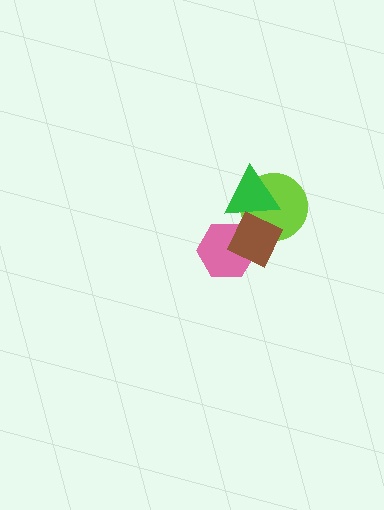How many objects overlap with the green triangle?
2 objects overlap with the green triangle.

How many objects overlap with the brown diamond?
3 objects overlap with the brown diamond.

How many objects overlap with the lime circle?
2 objects overlap with the lime circle.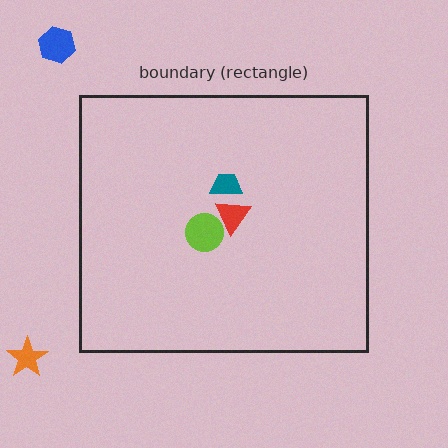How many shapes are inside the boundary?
3 inside, 2 outside.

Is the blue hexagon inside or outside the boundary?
Outside.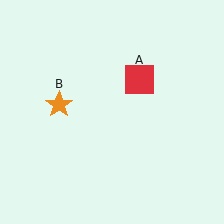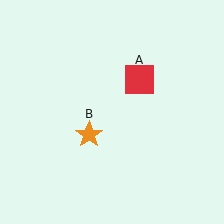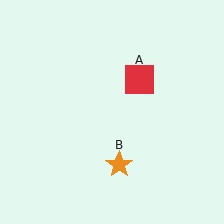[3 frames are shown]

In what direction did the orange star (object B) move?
The orange star (object B) moved down and to the right.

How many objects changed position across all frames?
1 object changed position: orange star (object B).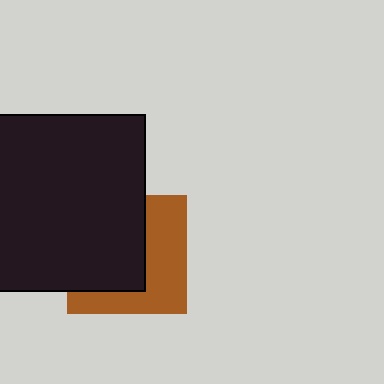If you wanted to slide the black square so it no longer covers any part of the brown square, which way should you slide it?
Slide it left — that is the most direct way to separate the two shapes.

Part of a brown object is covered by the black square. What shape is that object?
It is a square.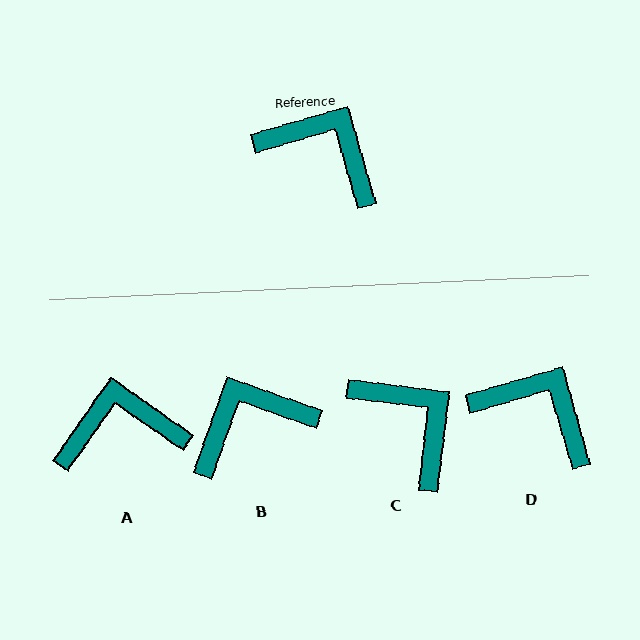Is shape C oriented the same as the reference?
No, it is off by about 23 degrees.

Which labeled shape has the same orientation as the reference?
D.